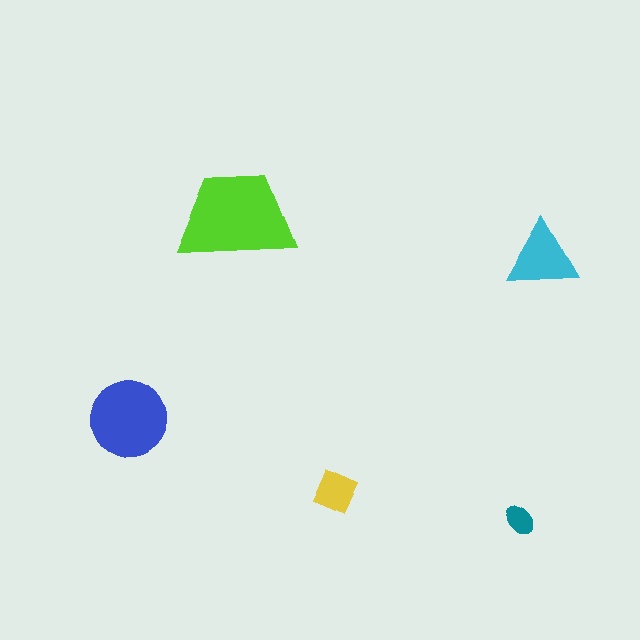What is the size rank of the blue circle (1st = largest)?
2nd.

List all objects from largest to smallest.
The lime trapezoid, the blue circle, the cyan triangle, the yellow diamond, the teal ellipse.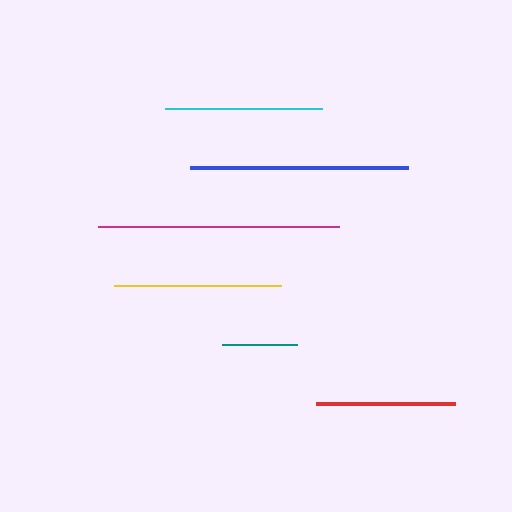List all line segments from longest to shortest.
From longest to shortest: magenta, blue, yellow, cyan, red, teal.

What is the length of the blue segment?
The blue segment is approximately 218 pixels long.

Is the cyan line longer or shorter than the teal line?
The cyan line is longer than the teal line.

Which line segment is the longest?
The magenta line is the longest at approximately 241 pixels.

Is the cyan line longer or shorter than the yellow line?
The yellow line is longer than the cyan line.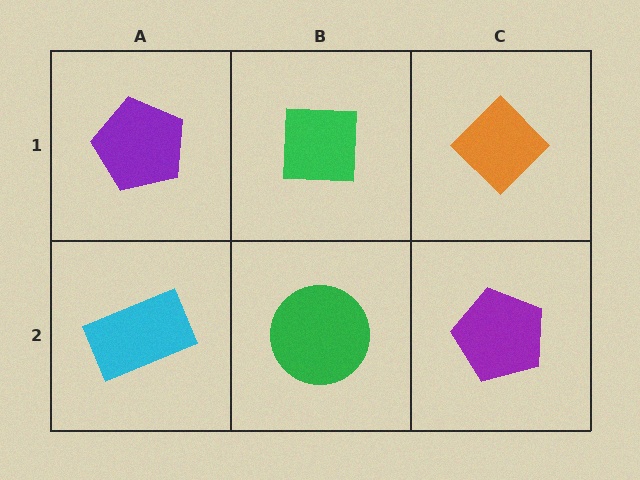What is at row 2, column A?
A cyan rectangle.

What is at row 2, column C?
A purple pentagon.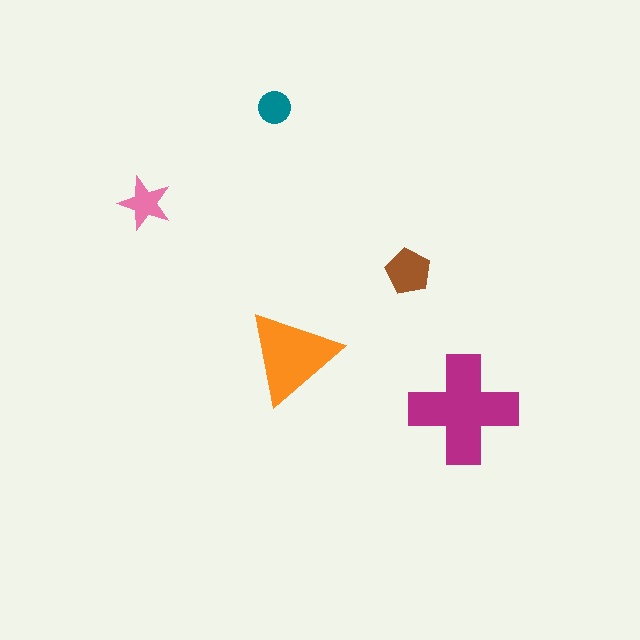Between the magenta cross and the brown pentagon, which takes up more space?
The magenta cross.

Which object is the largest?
The magenta cross.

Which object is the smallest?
The teal circle.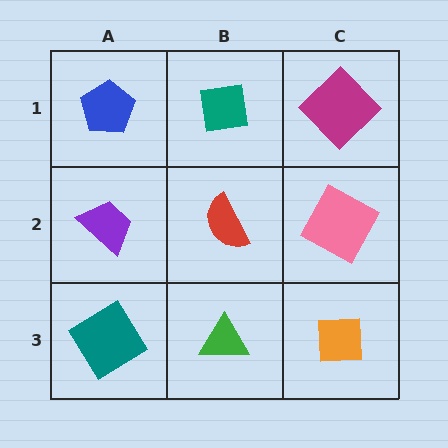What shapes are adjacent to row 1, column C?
A pink square (row 2, column C), a teal square (row 1, column B).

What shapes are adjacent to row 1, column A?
A purple trapezoid (row 2, column A), a teal square (row 1, column B).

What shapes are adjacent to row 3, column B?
A red semicircle (row 2, column B), a teal diamond (row 3, column A), an orange square (row 3, column C).